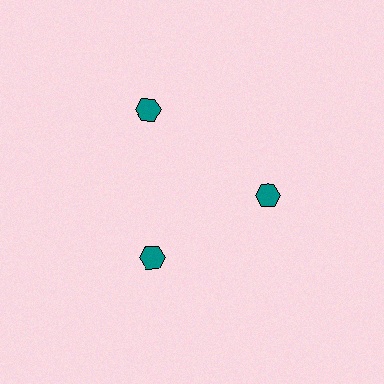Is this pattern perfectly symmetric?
No. The 3 teal hexagons are arranged in a ring, but one element near the 11 o'clock position is pushed outward from the center, breaking the 3-fold rotational symmetry.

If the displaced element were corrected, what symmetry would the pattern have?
It would have 3-fold rotational symmetry — the pattern would map onto itself every 120 degrees.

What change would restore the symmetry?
The symmetry would be restored by moving it inward, back onto the ring so that all 3 hexagons sit at equal angles and equal distance from the center.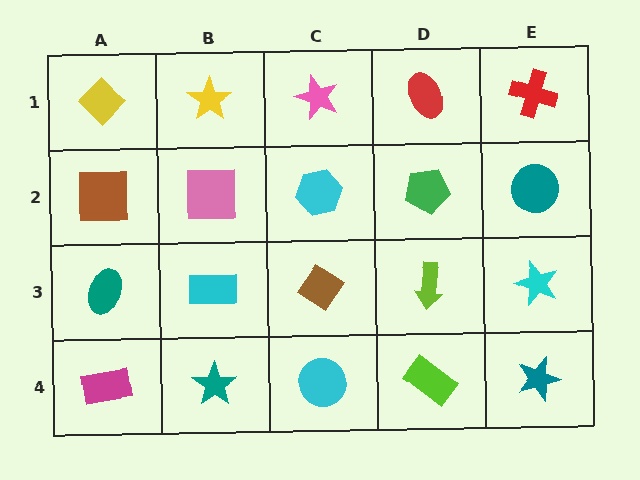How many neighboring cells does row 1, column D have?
3.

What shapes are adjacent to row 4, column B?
A cyan rectangle (row 3, column B), a magenta rectangle (row 4, column A), a cyan circle (row 4, column C).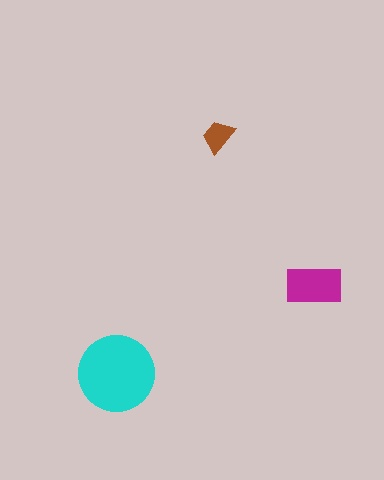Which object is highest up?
The brown trapezoid is topmost.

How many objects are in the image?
There are 3 objects in the image.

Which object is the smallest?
The brown trapezoid.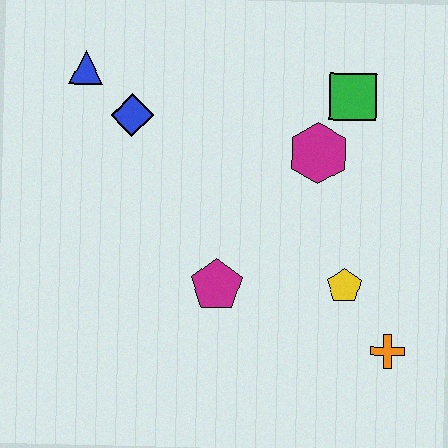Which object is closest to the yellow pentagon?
The orange cross is closest to the yellow pentagon.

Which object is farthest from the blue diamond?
The orange cross is farthest from the blue diamond.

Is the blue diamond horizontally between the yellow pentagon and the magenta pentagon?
No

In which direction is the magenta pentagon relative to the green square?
The magenta pentagon is below the green square.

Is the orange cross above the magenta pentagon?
No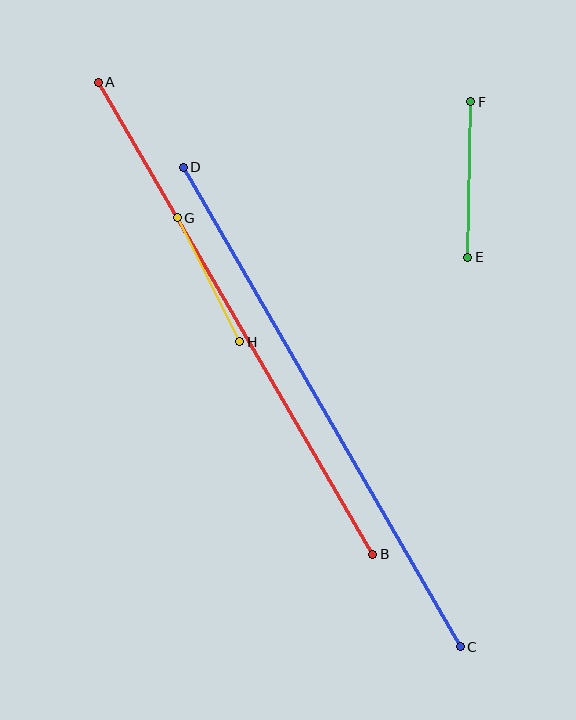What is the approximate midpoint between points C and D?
The midpoint is at approximately (322, 407) pixels.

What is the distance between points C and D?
The distance is approximately 554 pixels.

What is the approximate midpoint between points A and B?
The midpoint is at approximately (235, 318) pixels.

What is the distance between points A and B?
The distance is approximately 546 pixels.